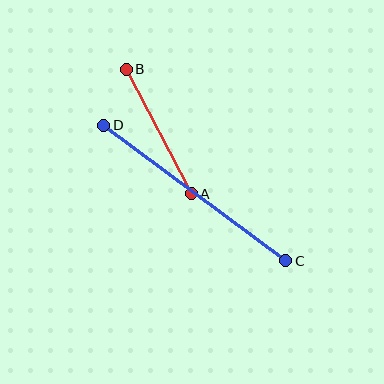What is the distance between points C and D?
The distance is approximately 227 pixels.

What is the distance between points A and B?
The distance is approximately 141 pixels.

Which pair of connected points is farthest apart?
Points C and D are farthest apart.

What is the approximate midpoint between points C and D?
The midpoint is at approximately (195, 193) pixels.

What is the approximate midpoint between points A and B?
The midpoint is at approximately (159, 132) pixels.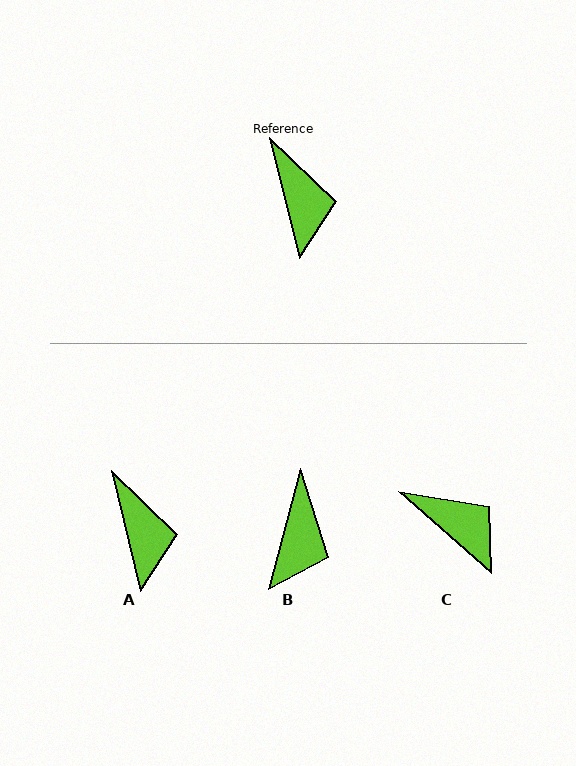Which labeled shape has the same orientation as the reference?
A.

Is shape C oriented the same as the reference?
No, it is off by about 35 degrees.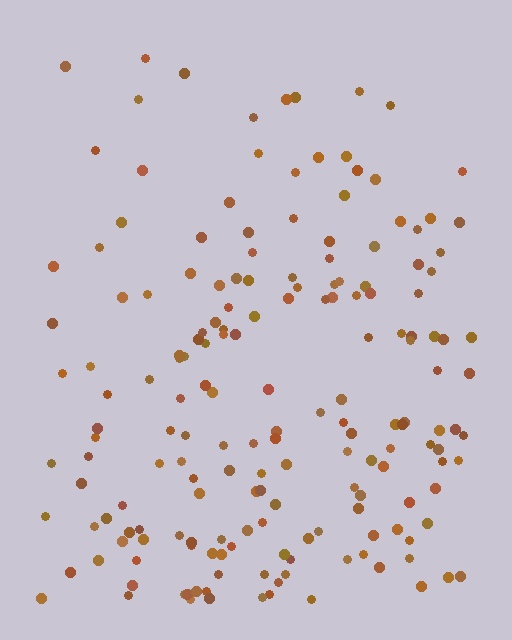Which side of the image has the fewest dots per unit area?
The top.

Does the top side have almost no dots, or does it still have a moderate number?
Still a moderate number, just noticeably fewer than the bottom.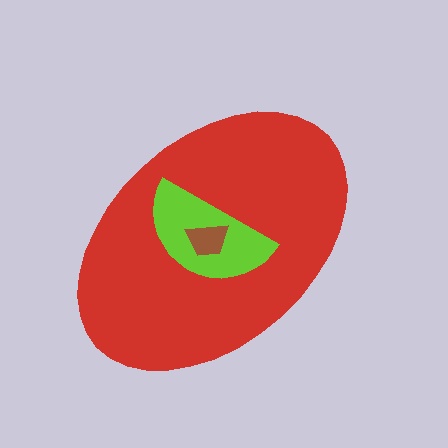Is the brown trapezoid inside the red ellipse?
Yes.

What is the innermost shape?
The brown trapezoid.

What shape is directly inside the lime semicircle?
The brown trapezoid.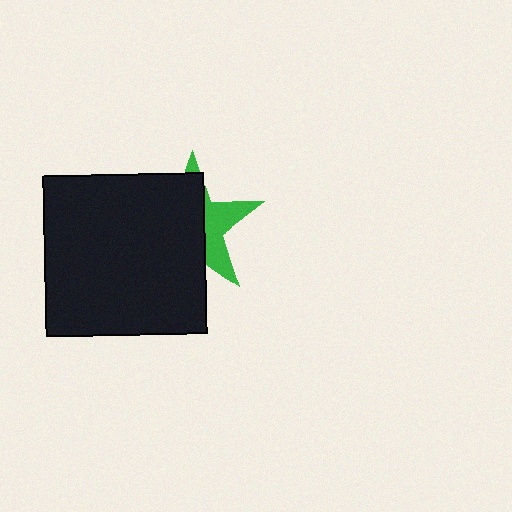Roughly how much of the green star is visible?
A small part of it is visible (roughly 37%).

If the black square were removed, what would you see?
You would see the complete green star.